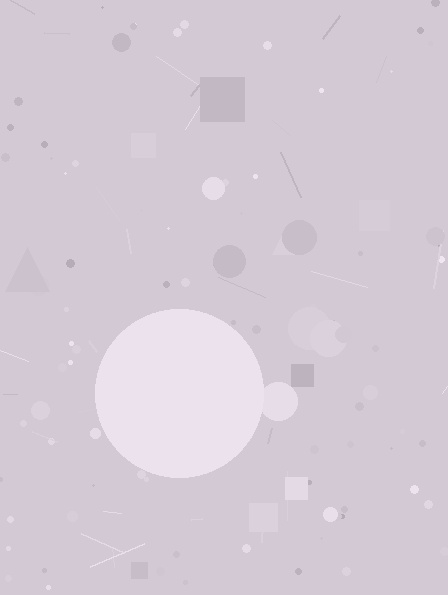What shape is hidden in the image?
A circle is hidden in the image.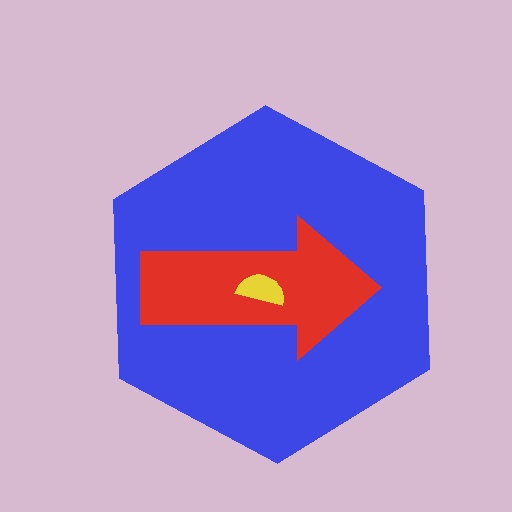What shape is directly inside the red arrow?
The yellow semicircle.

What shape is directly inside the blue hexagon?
The red arrow.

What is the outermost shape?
The blue hexagon.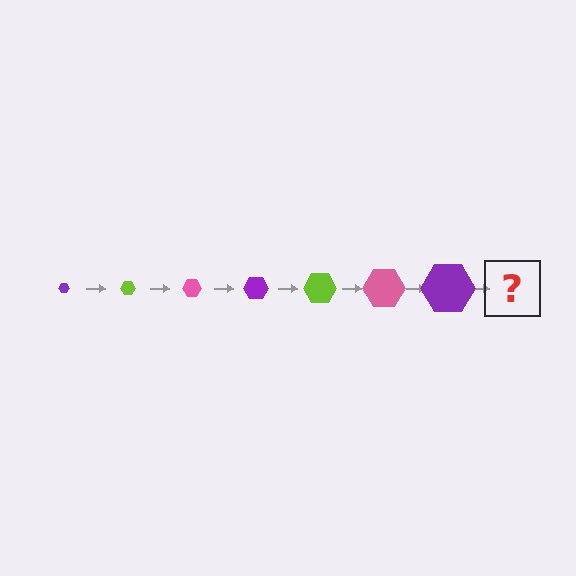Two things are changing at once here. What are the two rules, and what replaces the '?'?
The two rules are that the hexagon grows larger each step and the color cycles through purple, lime, and pink. The '?' should be a lime hexagon, larger than the previous one.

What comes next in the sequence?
The next element should be a lime hexagon, larger than the previous one.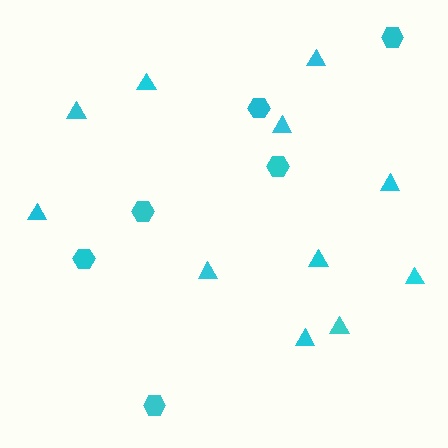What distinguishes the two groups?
There are 2 groups: one group of triangles (11) and one group of hexagons (6).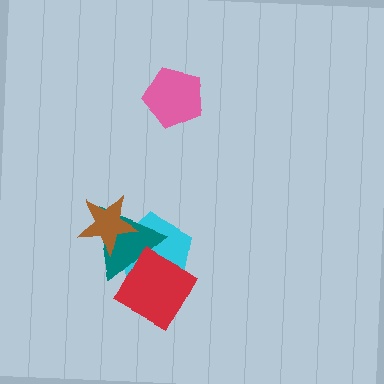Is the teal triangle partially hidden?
Yes, it is partially covered by another shape.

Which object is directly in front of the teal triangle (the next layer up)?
The brown star is directly in front of the teal triangle.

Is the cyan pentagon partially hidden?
Yes, it is partially covered by another shape.